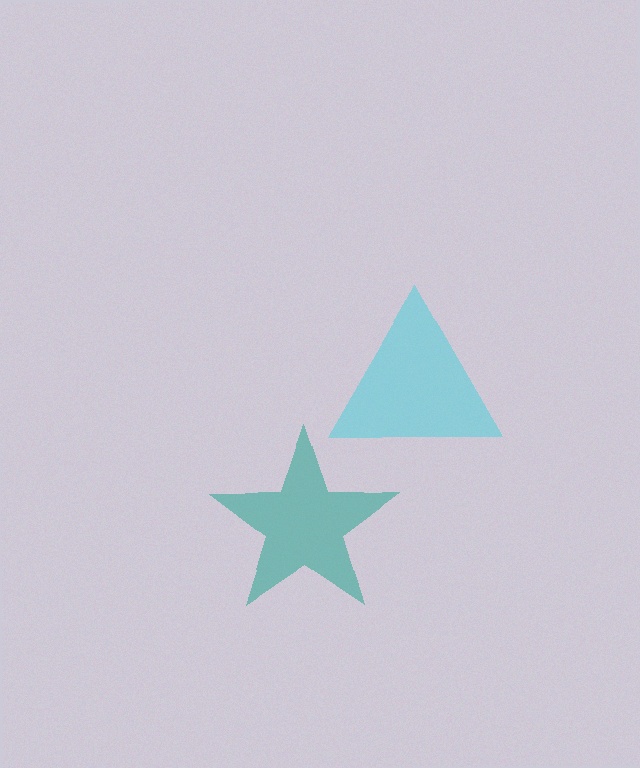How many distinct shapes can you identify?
There are 2 distinct shapes: a cyan triangle, a teal star.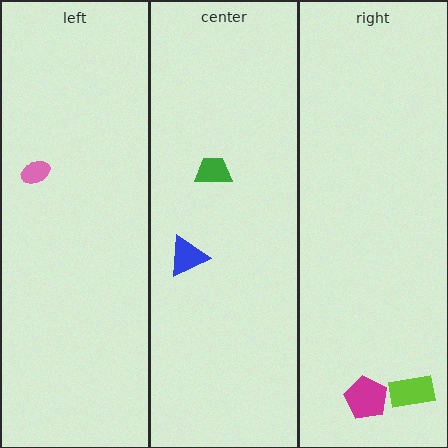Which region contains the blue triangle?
The center region.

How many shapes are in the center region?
2.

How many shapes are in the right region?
2.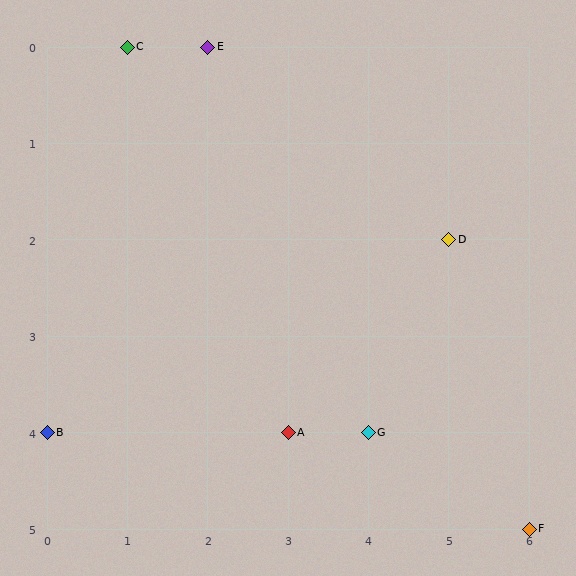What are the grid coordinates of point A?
Point A is at grid coordinates (3, 4).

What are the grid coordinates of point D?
Point D is at grid coordinates (5, 2).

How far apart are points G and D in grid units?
Points G and D are 1 column and 2 rows apart (about 2.2 grid units diagonally).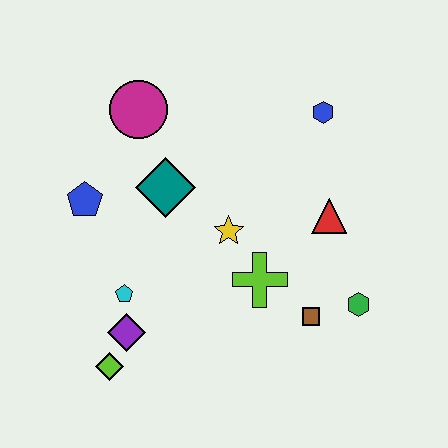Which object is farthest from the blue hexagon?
The lime diamond is farthest from the blue hexagon.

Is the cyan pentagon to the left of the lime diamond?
No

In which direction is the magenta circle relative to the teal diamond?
The magenta circle is above the teal diamond.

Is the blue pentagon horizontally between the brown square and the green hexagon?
No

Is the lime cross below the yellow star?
Yes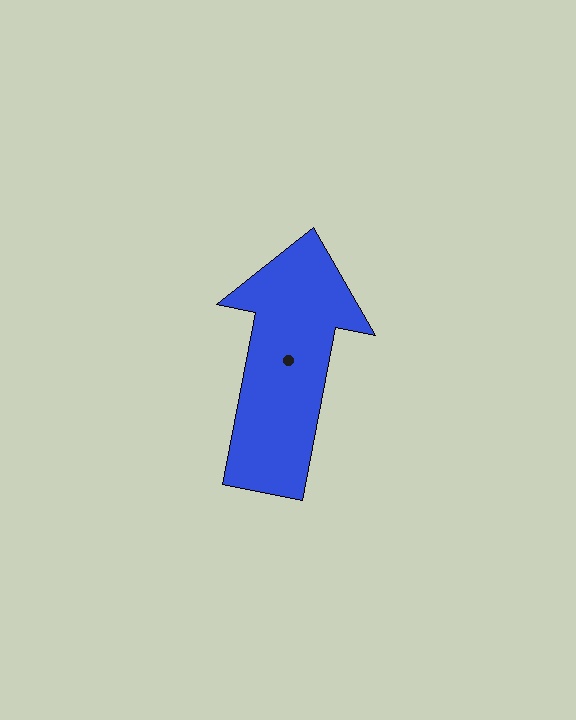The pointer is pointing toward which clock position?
Roughly 12 o'clock.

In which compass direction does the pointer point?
North.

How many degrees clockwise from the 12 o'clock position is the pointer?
Approximately 11 degrees.